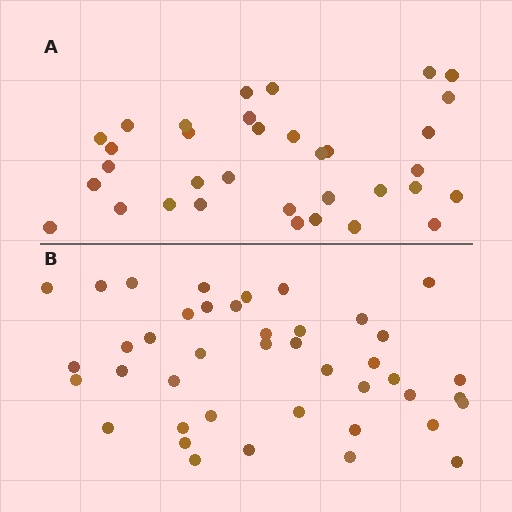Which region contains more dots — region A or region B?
Region B (the bottom region) has more dots.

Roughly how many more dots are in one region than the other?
Region B has roughly 8 or so more dots than region A.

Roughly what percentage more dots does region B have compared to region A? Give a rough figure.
About 25% more.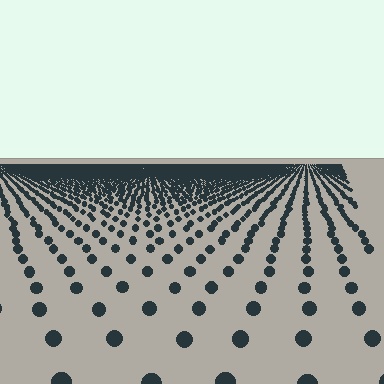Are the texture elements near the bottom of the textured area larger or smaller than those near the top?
Larger. Near the bottom, elements are closer to the viewer and appear at a bigger on-screen size.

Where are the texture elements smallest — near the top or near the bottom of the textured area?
Near the top.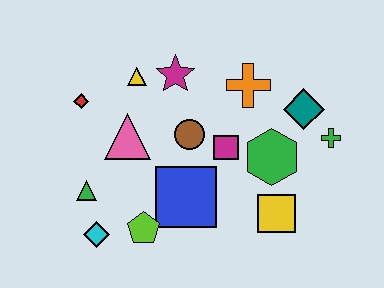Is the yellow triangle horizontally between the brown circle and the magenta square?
No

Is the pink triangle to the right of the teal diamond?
No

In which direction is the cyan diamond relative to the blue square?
The cyan diamond is to the left of the blue square.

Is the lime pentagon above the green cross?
No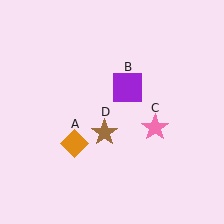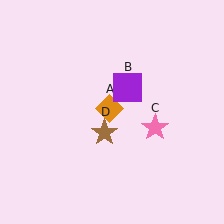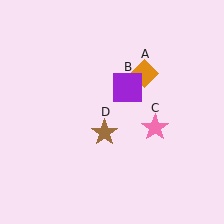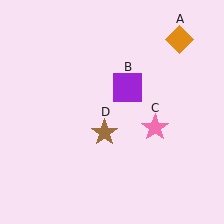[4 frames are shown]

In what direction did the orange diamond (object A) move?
The orange diamond (object A) moved up and to the right.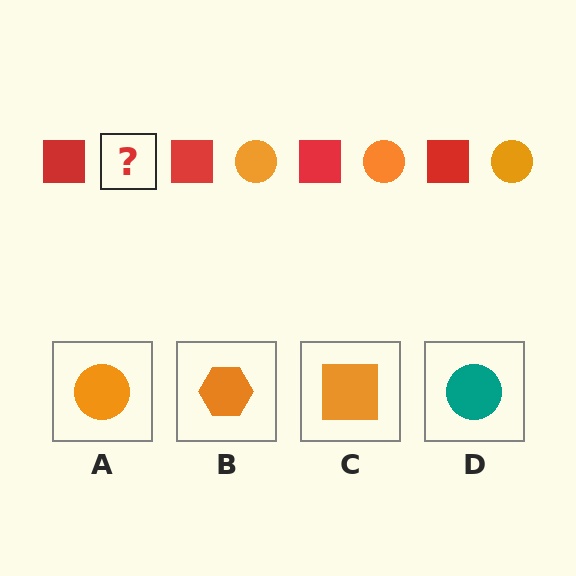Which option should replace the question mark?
Option A.